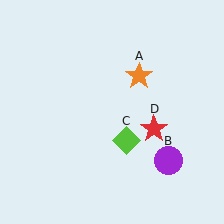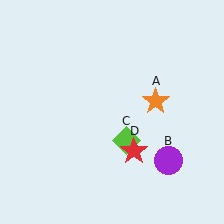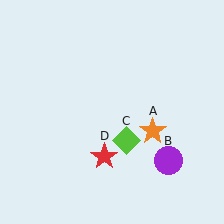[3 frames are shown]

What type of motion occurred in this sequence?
The orange star (object A), red star (object D) rotated clockwise around the center of the scene.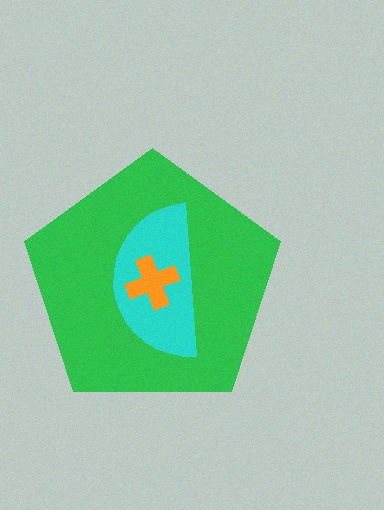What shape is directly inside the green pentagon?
The cyan semicircle.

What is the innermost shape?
The orange cross.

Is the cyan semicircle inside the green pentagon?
Yes.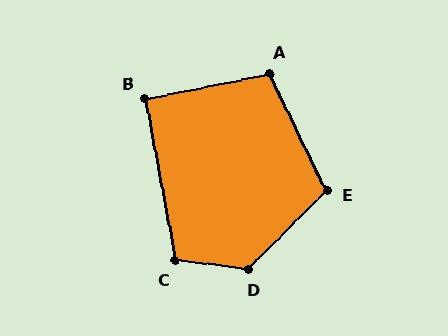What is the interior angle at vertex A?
Approximately 104 degrees (obtuse).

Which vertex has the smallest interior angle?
B, at approximately 91 degrees.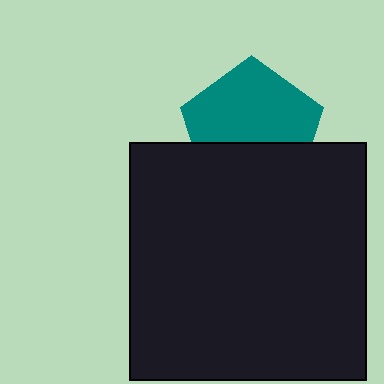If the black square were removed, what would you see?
You would see the complete teal pentagon.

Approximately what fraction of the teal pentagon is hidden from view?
Roughly 39% of the teal pentagon is hidden behind the black square.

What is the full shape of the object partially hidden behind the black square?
The partially hidden object is a teal pentagon.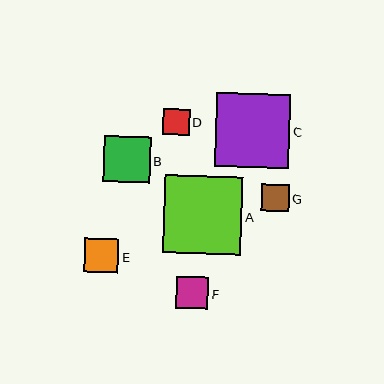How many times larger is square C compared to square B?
Square C is approximately 1.6 times the size of square B.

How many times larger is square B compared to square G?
Square B is approximately 1.7 times the size of square G.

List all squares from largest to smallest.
From largest to smallest: A, C, B, E, F, G, D.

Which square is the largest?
Square A is the largest with a size of approximately 78 pixels.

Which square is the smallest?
Square D is the smallest with a size of approximately 27 pixels.